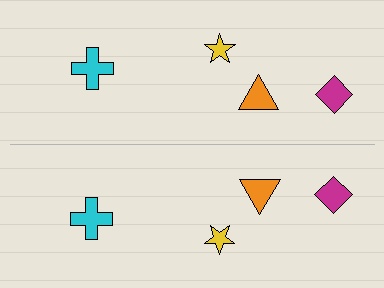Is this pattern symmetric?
Yes, this pattern has bilateral (reflection) symmetry.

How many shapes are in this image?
There are 8 shapes in this image.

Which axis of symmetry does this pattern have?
The pattern has a horizontal axis of symmetry running through the center of the image.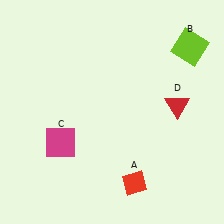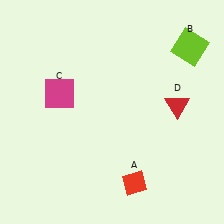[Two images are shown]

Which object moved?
The magenta square (C) moved up.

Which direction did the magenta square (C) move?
The magenta square (C) moved up.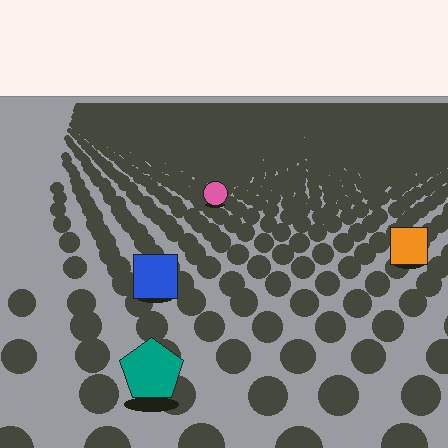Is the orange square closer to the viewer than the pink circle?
Yes. The orange square is closer — you can tell from the texture gradient: the ground texture is coarser near it.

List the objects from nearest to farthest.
From nearest to farthest: the teal pentagon, the blue square, the orange square, the pink circle.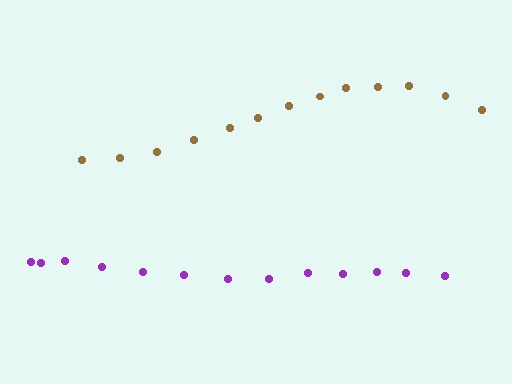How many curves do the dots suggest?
There are 2 distinct paths.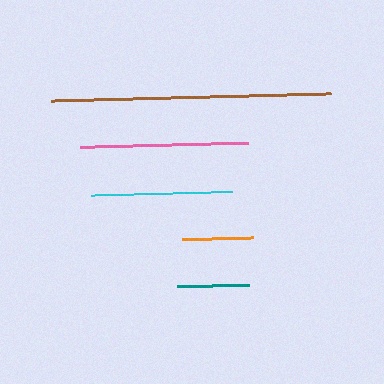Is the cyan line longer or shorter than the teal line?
The cyan line is longer than the teal line.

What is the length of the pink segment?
The pink segment is approximately 169 pixels long.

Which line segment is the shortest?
The orange line is the shortest at approximately 72 pixels.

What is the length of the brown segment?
The brown segment is approximately 279 pixels long.